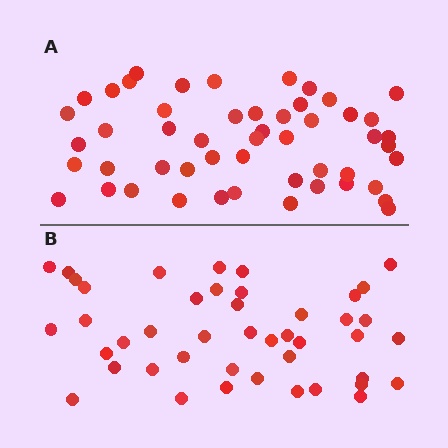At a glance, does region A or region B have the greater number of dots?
Region A (the top region) has more dots.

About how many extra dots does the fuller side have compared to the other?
Region A has roughly 8 or so more dots than region B.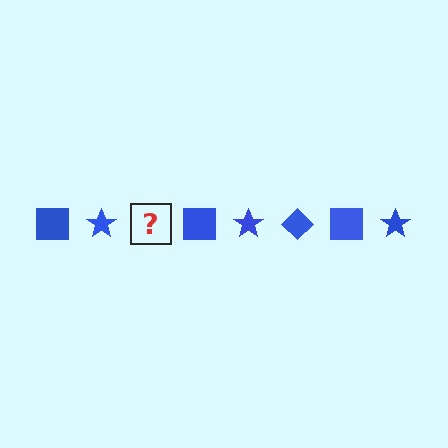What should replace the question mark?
The question mark should be replaced with a blue diamond.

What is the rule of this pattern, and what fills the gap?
The rule is that the pattern cycles through square, star, diamond shapes in blue. The gap should be filled with a blue diamond.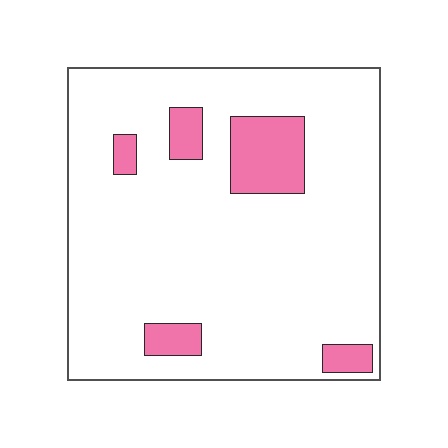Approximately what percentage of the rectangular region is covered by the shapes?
Approximately 10%.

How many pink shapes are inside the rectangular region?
5.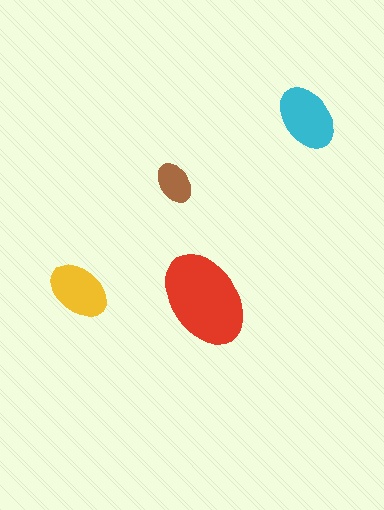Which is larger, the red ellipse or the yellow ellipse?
The red one.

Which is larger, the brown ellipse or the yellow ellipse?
The yellow one.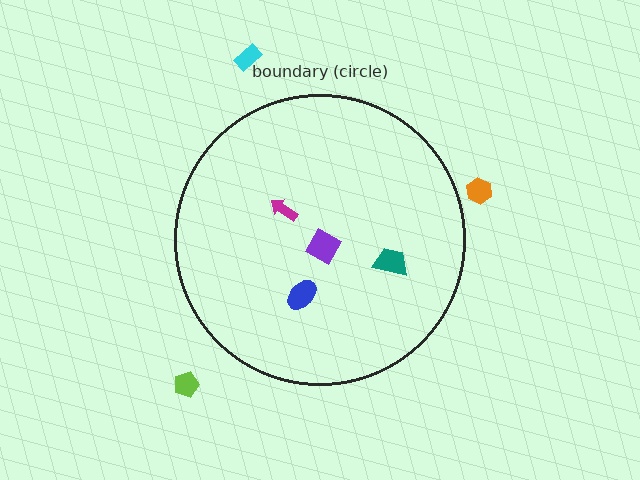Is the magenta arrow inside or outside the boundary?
Inside.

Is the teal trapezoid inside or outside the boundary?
Inside.